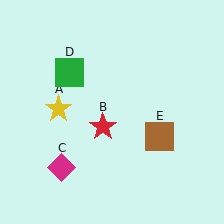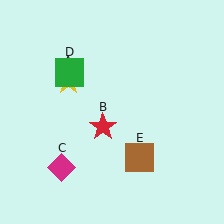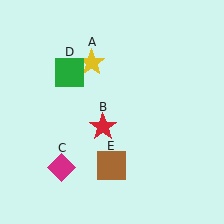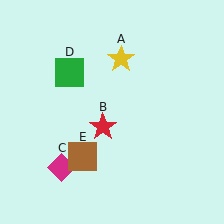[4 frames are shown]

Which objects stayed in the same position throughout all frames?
Red star (object B) and magenta diamond (object C) and green square (object D) remained stationary.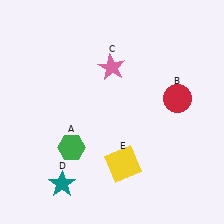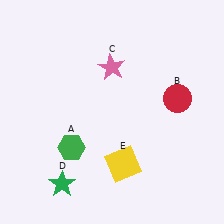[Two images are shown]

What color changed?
The star (D) changed from teal in Image 1 to green in Image 2.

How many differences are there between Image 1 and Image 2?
There is 1 difference between the two images.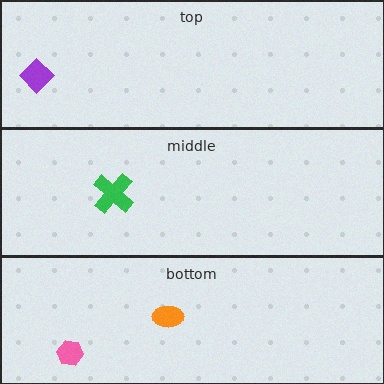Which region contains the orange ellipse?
The bottom region.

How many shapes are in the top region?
1.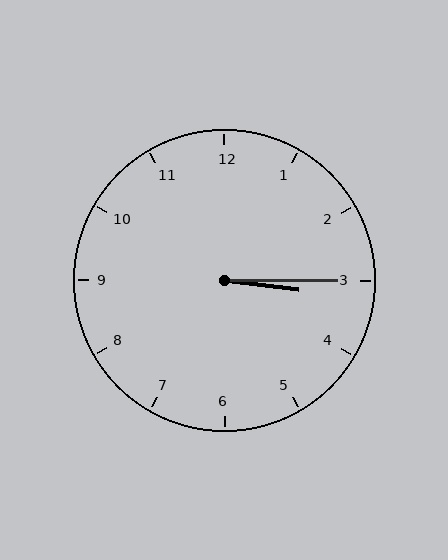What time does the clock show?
3:15.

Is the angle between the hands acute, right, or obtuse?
It is acute.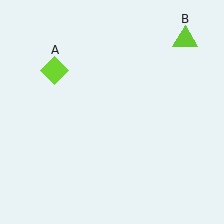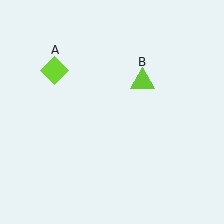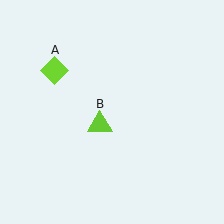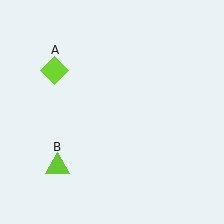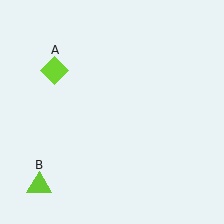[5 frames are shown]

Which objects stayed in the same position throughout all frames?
Lime diamond (object A) remained stationary.